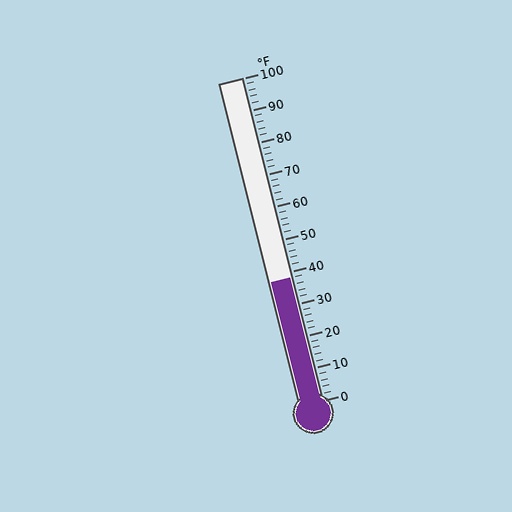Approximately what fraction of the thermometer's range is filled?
The thermometer is filled to approximately 40% of its range.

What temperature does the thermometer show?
The thermometer shows approximately 38°F.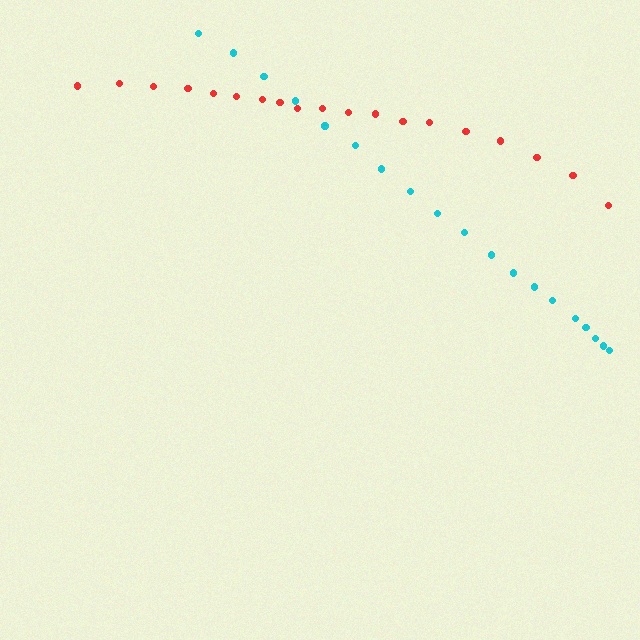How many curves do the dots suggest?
There are 2 distinct paths.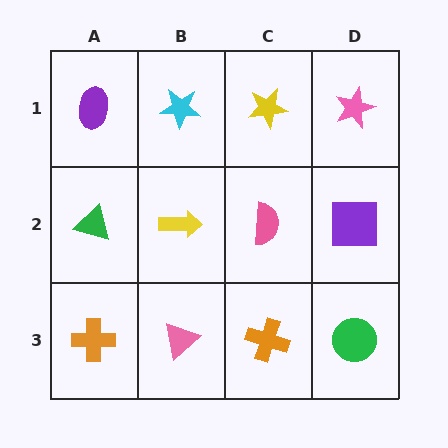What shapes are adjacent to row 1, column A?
A green triangle (row 2, column A), a cyan star (row 1, column B).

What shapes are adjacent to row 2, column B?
A cyan star (row 1, column B), a pink triangle (row 3, column B), a green triangle (row 2, column A), a pink semicircle (row 2, column C).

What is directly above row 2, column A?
A purple ellipse.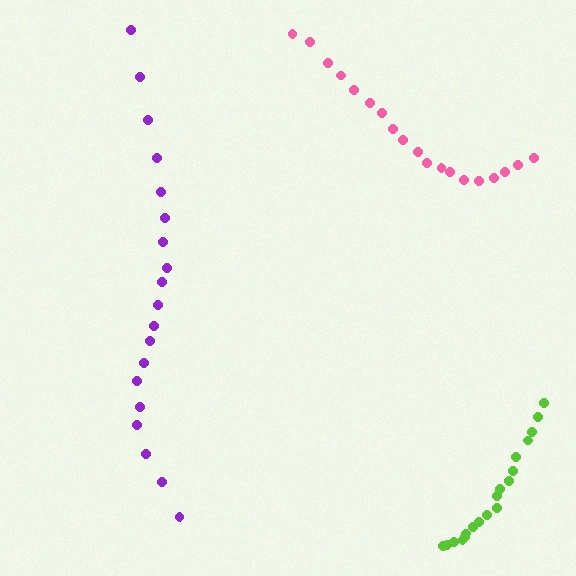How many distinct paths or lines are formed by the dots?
There are 3 distinct paths.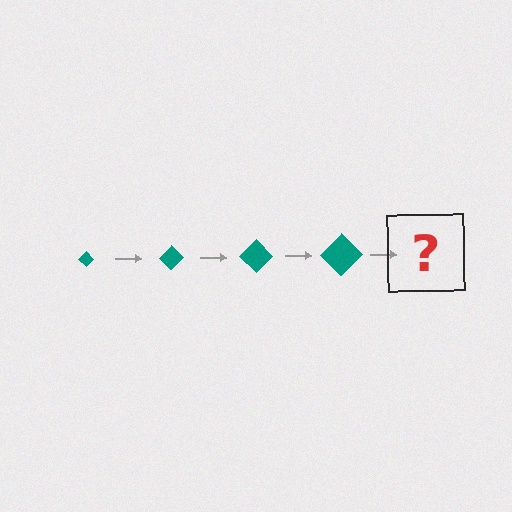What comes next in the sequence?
The next element should be a teal diamond, larger than the previous one.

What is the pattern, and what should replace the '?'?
The pattern is that the diamond gets progressively larger each step. The '?' should be a teal diamond, larger than the previous one.